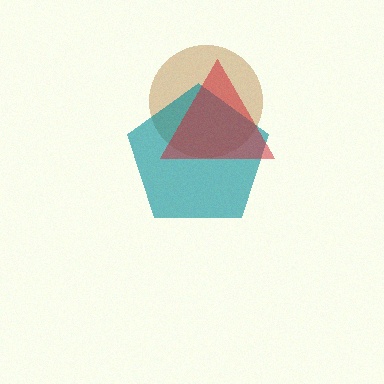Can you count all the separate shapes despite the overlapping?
Yes, there are 3 separate shapes.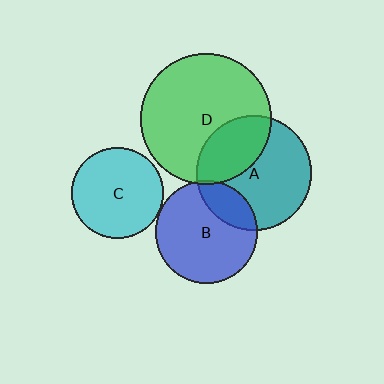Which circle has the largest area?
Circle D (green).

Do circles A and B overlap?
Yes.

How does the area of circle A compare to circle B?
Approximately 1.3 times.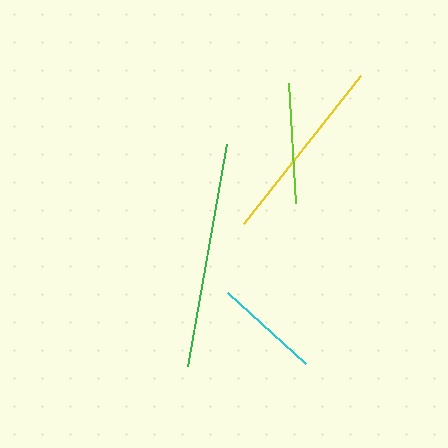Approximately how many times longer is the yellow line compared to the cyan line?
The yellow line is approximately 1.8 times the length of the cyan line.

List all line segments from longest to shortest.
From longest to shortest: green, yellow, lime, cyan.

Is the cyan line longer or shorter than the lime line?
The lime line is longer than the cyan line.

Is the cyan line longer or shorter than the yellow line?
The yellow line is longer than the cyan line.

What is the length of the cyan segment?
The cyan segment is approximately 106 pixels long.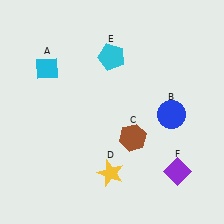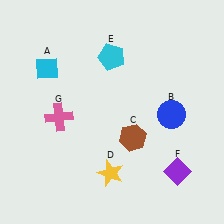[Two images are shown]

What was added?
A pink cross (G) was added in Image 2.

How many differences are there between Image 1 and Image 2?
There is 1 difference between the two images.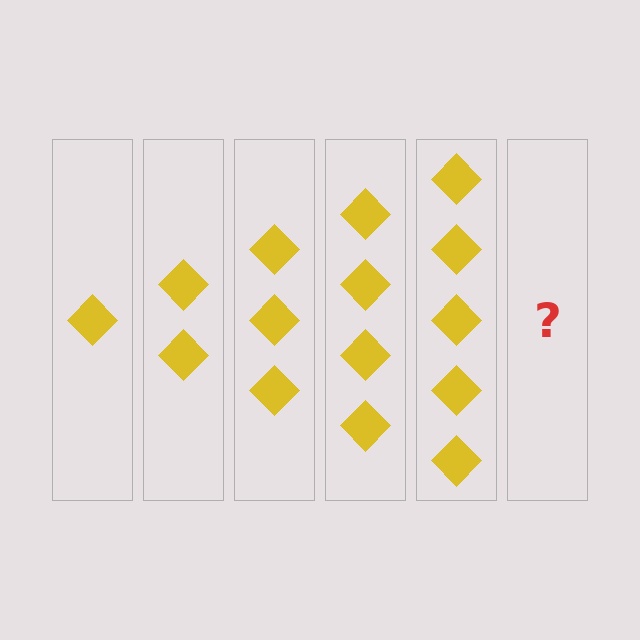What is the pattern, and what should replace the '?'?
The pattern is that each step adds one more diamond. The '?' should be 6 diamonds.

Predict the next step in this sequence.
The next step is 6 diamonds.